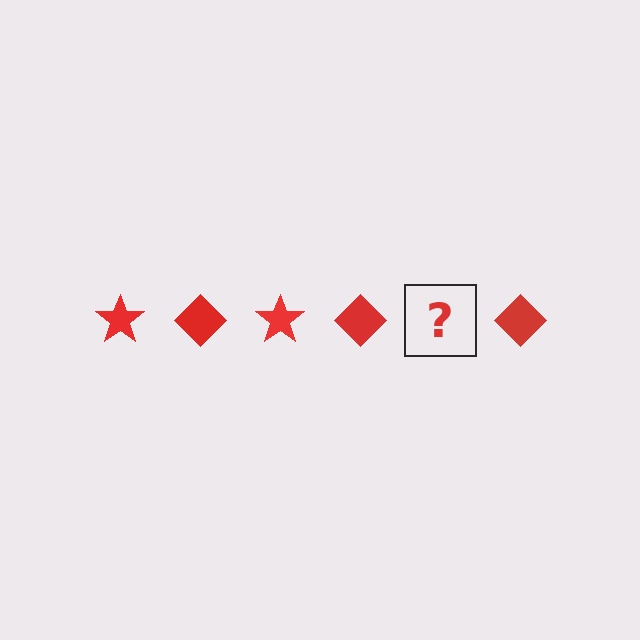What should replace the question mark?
The question mark should be replaced with a red star.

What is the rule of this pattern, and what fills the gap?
The rule is that the pattern cycles through star, diamond shapes in red. The gap should be filled with a red star.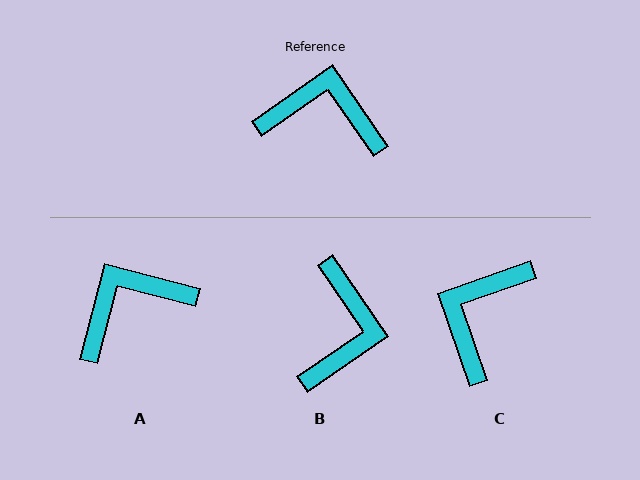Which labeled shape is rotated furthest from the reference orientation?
B, about 90 degrees away.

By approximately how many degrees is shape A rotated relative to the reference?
Approximately 41 degrees counter-clockwise.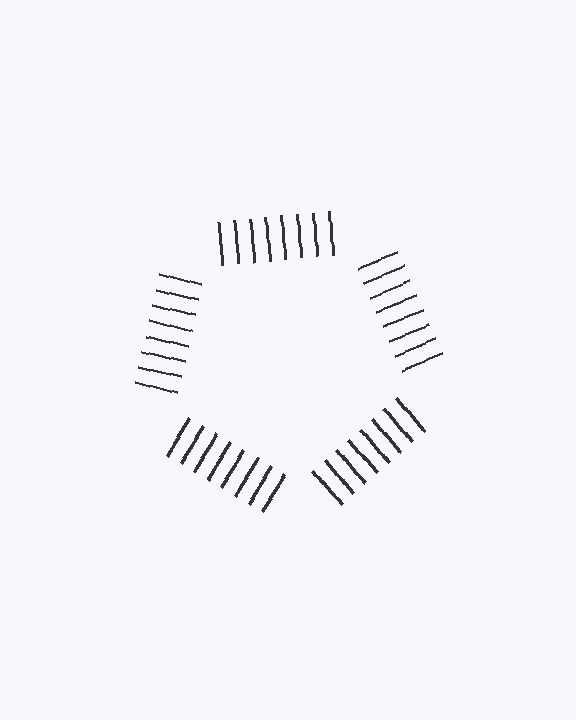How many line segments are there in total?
40 — 8 along each of the 5 edges.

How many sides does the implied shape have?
5 sides — the line-ends trace a pentagon.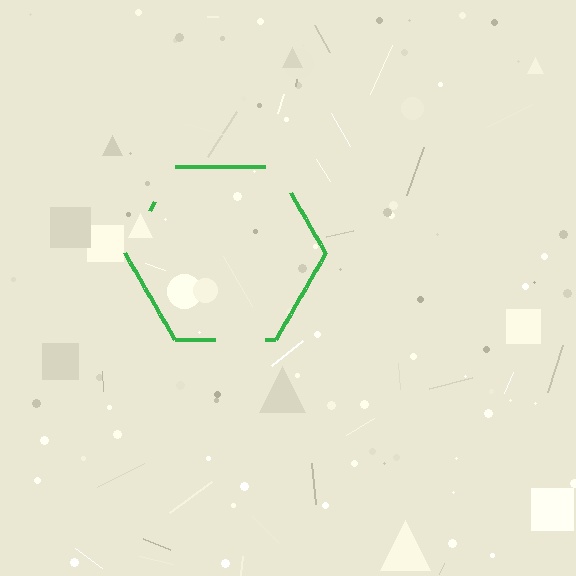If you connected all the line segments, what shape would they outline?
They would outline a hexagon.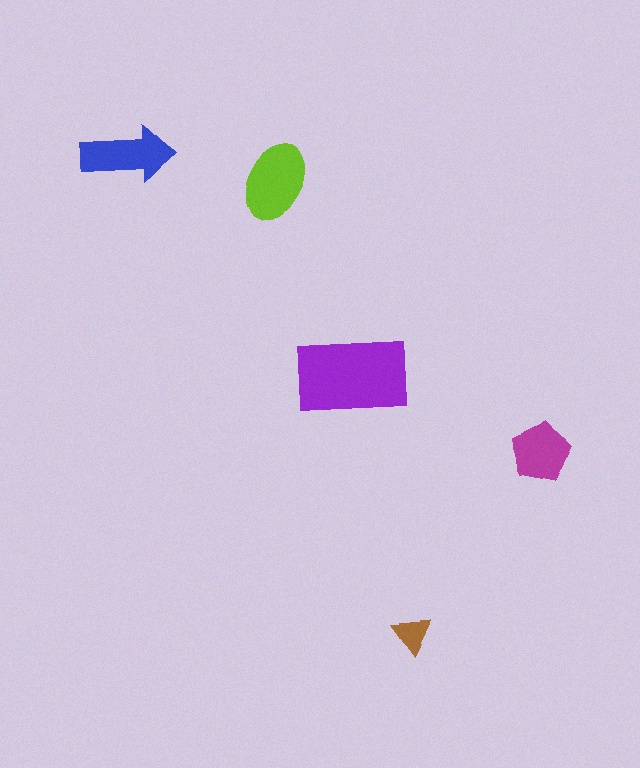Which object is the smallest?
The brown triangle.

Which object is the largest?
The purple rectangle.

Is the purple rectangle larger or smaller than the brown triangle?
Larger.